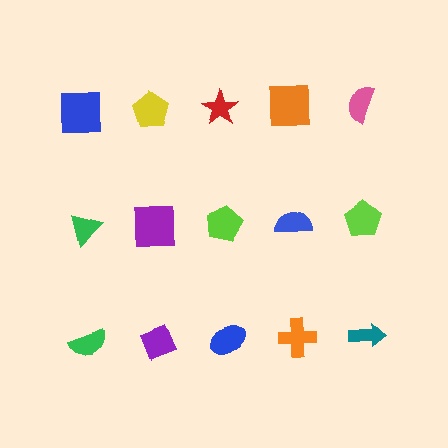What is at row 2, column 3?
A lime pentagon.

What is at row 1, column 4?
An orange square.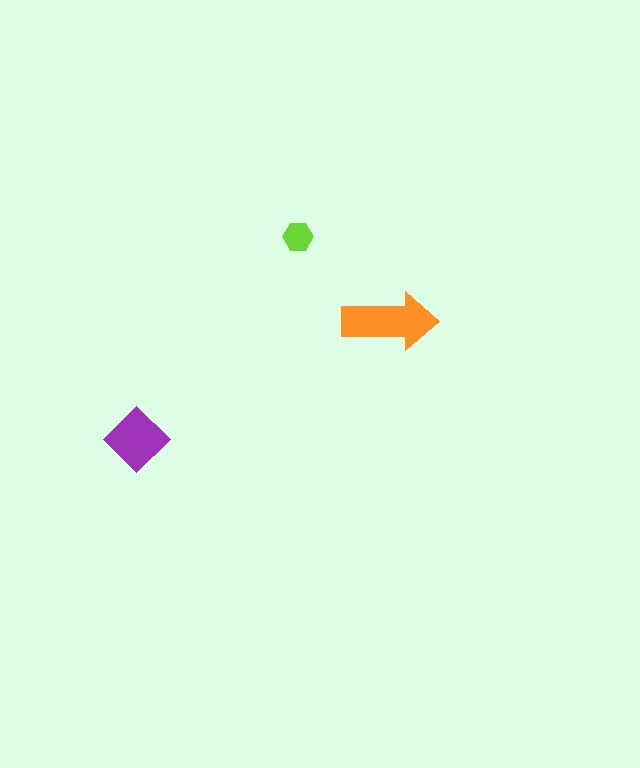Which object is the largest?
The orange arrow.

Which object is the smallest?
The lime hexagon.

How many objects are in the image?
There are 3 objects in the image.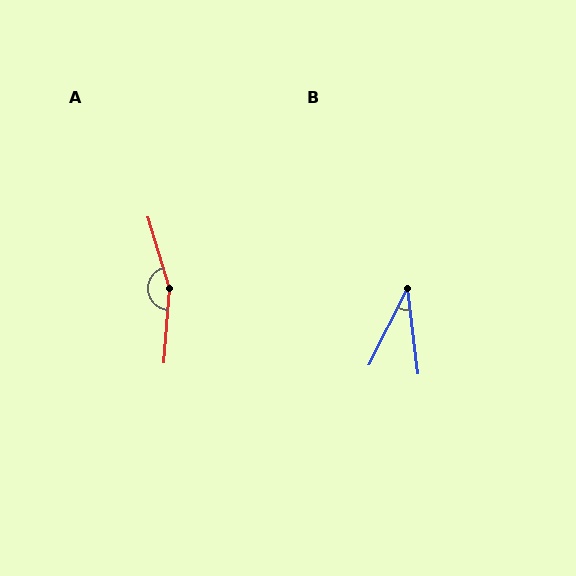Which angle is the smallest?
B, at approximately 34 degrees.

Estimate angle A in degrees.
Approximately 159 degrees.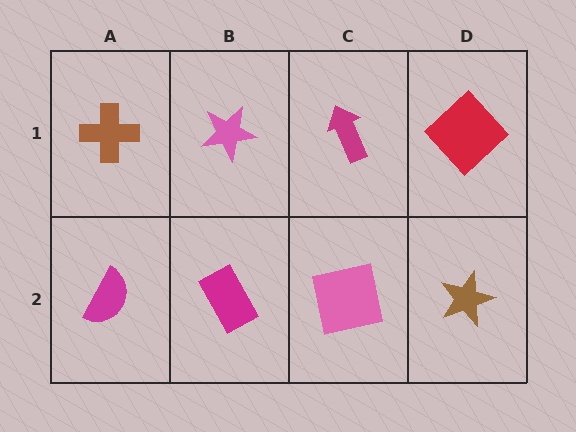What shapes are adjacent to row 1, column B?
A magenta rectangle (row 2, column B), a brown cross (row 1, column A), a magenta arrow (row 1, column C).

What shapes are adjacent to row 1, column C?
A pink square (row 2, column C), a pink star (row 1, column B), a red diamond (row 1, column D).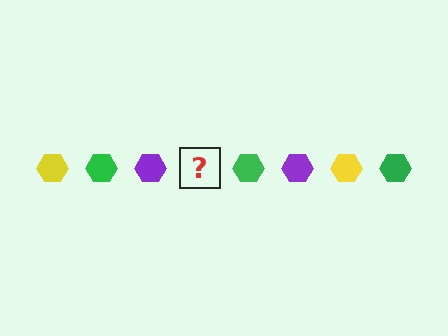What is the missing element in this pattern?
The missing element is a yellow hexagon.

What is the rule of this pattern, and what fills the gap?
The rule is that the pattern cycles through yellow, green, purple hexagons. The gap should be filled with a yellow hexagon.